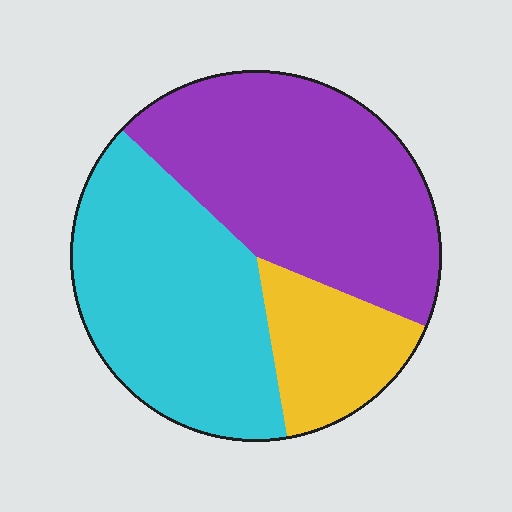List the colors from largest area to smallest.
From largest to smallest: purple, cyan, yellow.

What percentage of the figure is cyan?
Cyan takes up about two fifths (2/5) of the figure.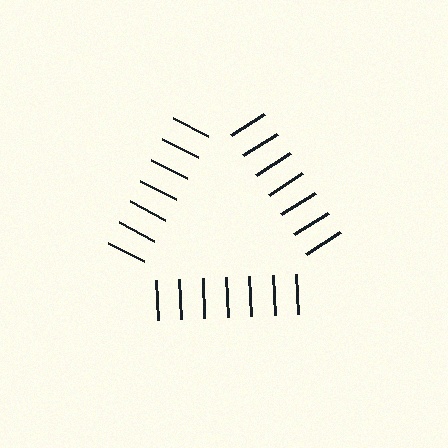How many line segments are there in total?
21 — 7 along each of the 3 edges.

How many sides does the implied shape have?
3 sides — the line-ends trace a triangle.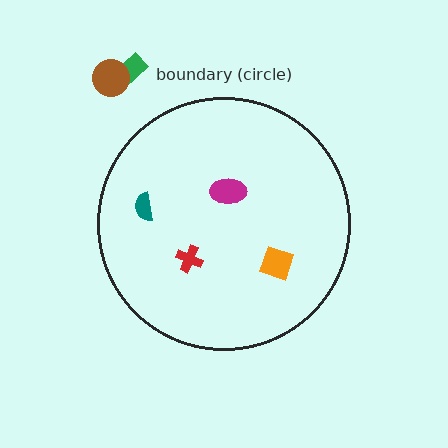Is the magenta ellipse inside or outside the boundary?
Inside.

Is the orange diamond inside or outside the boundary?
Inside.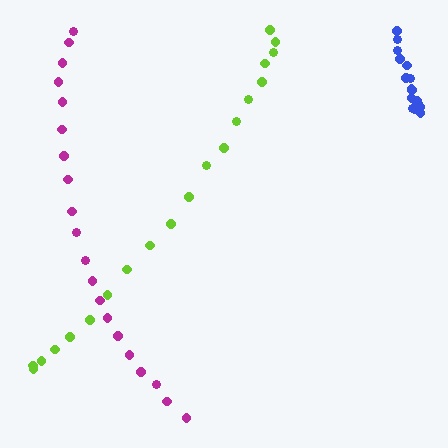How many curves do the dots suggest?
There are 3 distinct paths.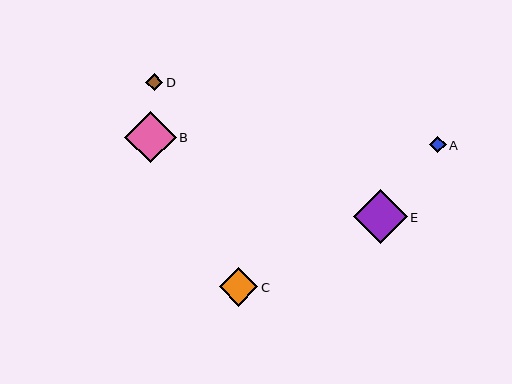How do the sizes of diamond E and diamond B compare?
Diamond E and diamond B are approximately the same size.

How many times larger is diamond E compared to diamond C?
Diamond E is approximately 1.4 times the size of diamond C.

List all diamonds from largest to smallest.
From largest to smallest: E, B, C, D, A.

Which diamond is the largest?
Diamond E is the largest with a size of approximately 54 pixels.